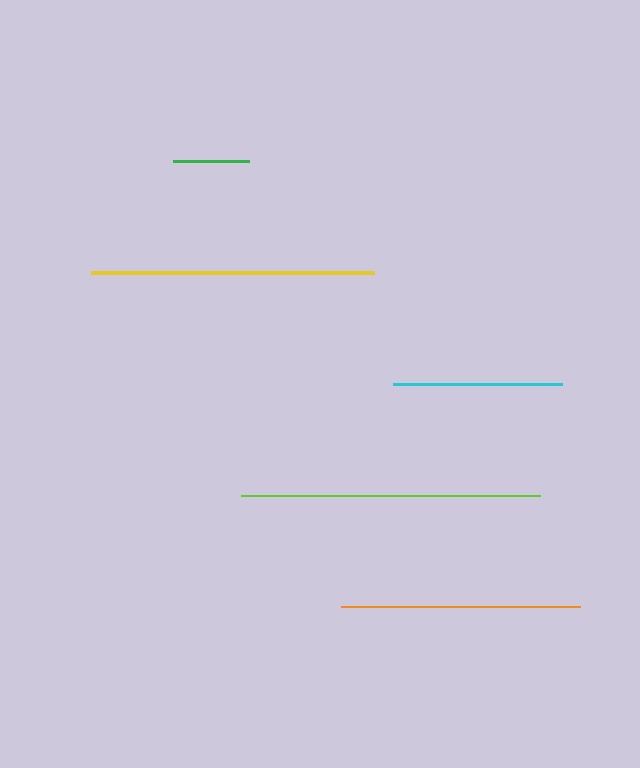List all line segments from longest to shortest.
From longest to shortest: lime, yellow, orange, cyan, green.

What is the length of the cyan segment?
The cyan segment is approximately 169 pixels long.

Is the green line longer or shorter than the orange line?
The orange line is longer than the green line.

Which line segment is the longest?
The lime line is the longest at approximately 299 pixels.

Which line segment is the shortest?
The green line is the shortest at approximately 76 pixels.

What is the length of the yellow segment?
The yellow segment is approximately 282 pixels long.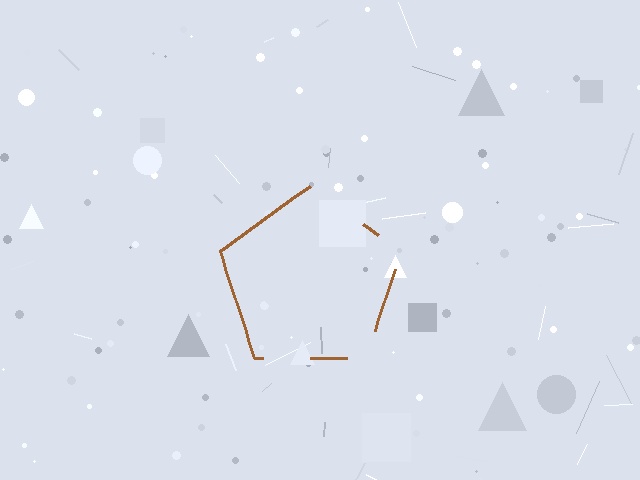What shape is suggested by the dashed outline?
The dashed outline suggests a pentagon.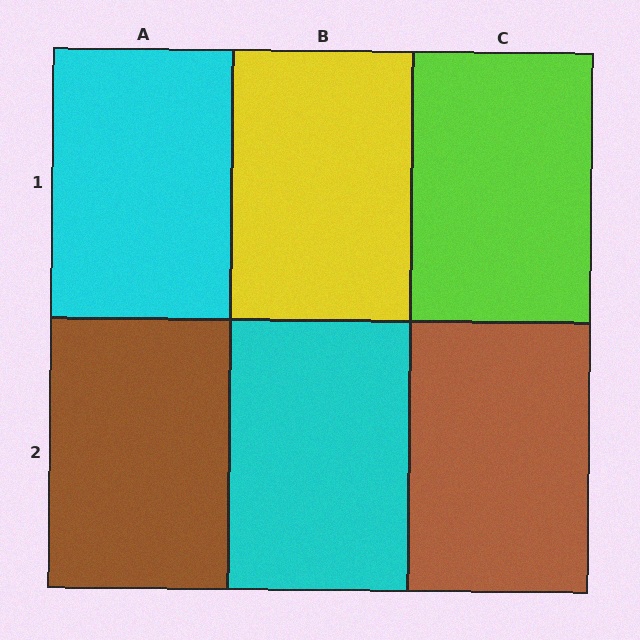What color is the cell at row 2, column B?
Cyan.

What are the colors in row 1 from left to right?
Cyan, yellow, lime.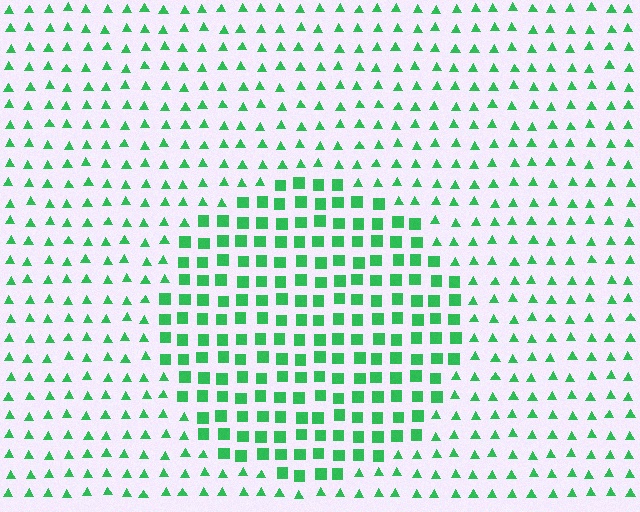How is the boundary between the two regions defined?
The boundary is defined by a change in element shape: squares inside vs. triangles outside. All elements share the same color and spacing.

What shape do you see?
I see a circle.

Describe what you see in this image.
The image is filled with small green elements arranged in a uniform grid. A circle-shaped region contains squares, while the surrounding area contains triangles. The boundary is defined purely by the change in element shape.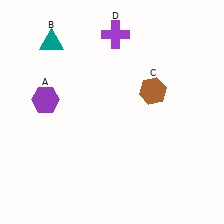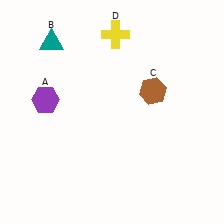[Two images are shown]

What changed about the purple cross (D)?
In Image 1, D is purple. In Image 2, it changed to yellow.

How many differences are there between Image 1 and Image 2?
There is 1 difference between the two images.